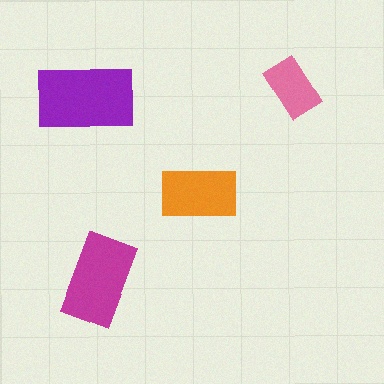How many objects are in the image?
There are 4 objects in the image.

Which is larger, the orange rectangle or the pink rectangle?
The orange one.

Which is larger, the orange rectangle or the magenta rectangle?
The magenta one.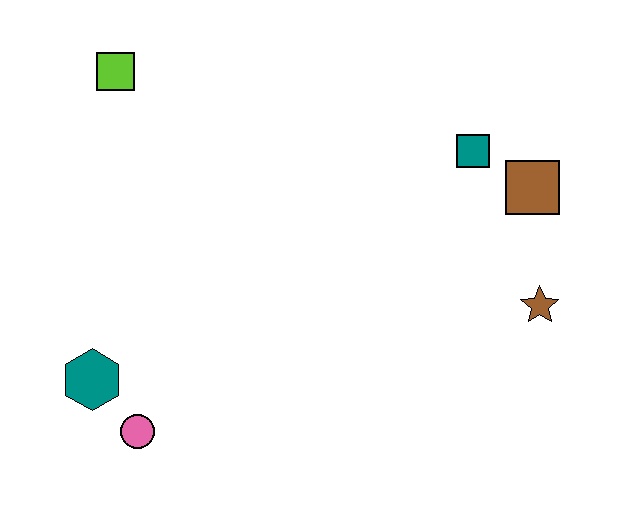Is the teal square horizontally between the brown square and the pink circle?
Yes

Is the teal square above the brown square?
Yes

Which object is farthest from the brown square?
The teal hexagon is farthest from the brown square.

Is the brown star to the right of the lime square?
Yes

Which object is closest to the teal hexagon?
The pink circle is closest to the teal hexagon.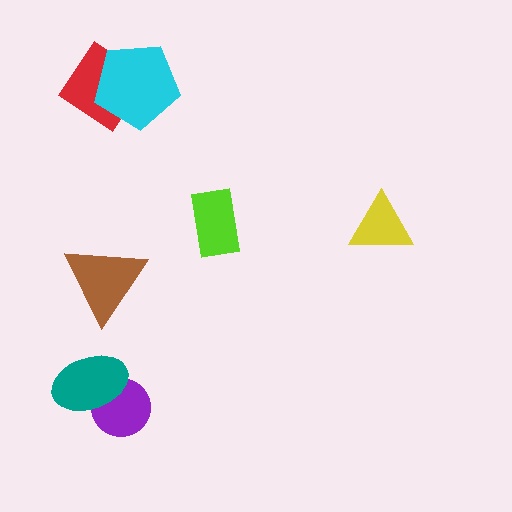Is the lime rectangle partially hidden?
No, no other shape covers it.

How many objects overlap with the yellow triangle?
0 objects overlap with the yellow triangle.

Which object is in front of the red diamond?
The cyan pentagon is in front of the red diamond.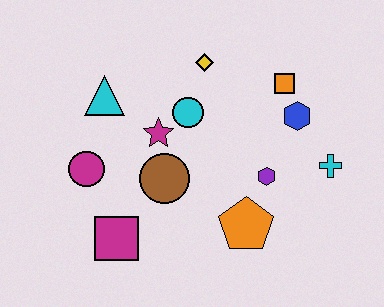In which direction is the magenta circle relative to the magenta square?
The magenta circle is above the magenta square.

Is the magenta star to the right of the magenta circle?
Yes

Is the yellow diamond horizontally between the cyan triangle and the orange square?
Yes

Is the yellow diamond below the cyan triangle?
No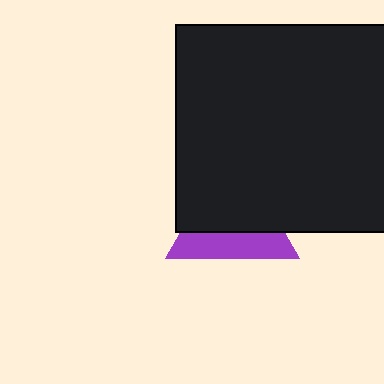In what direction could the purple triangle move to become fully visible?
The purple triangle could move down. That would shift it out from behind the black rectangle entirely.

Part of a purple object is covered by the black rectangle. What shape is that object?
It is a triangle.